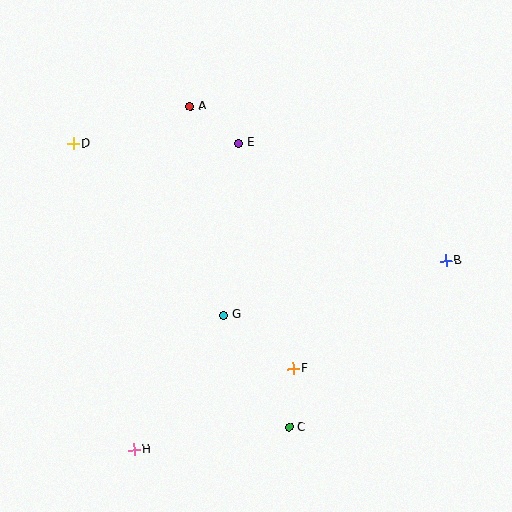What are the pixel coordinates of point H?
Point H is at (134, 450).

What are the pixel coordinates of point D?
Point D is at (73, 144).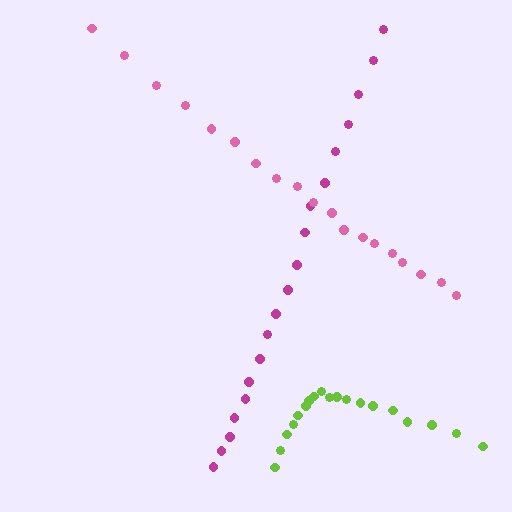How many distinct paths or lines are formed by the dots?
There are 3 distinct paths.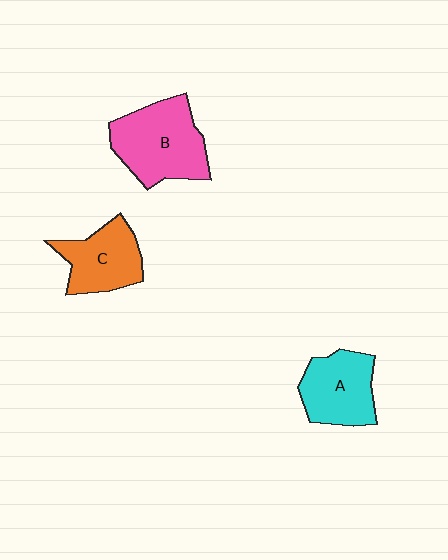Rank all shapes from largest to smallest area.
From largest to smallest: B (pink), A (cyan), C (orange).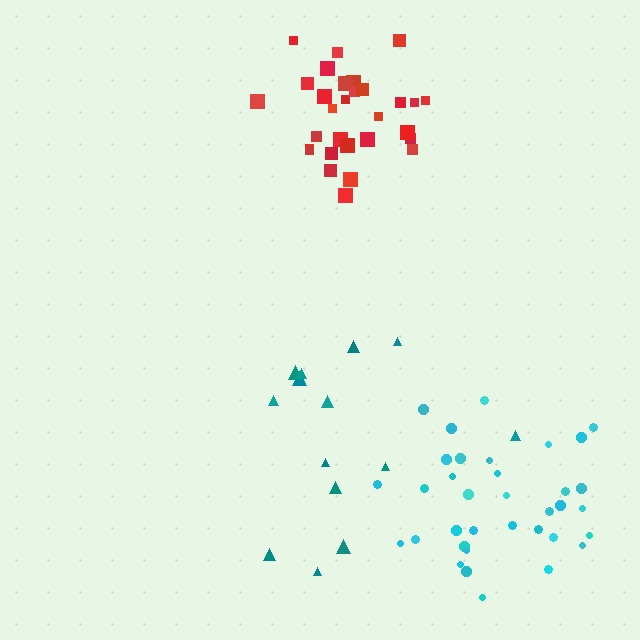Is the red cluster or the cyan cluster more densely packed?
Red.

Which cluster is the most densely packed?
Red.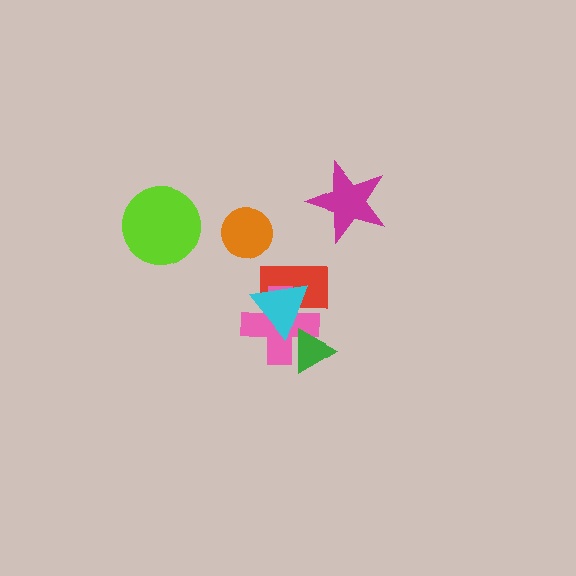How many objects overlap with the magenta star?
0 objects overlap with the magenta star.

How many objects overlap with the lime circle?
0 objects overlap with the lime circle.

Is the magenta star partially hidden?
No, no other shape covers it.